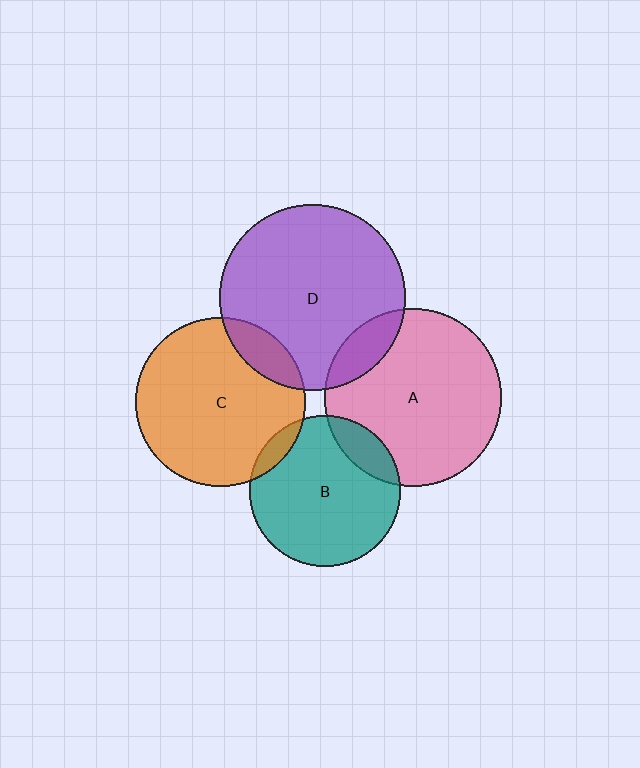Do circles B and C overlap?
Yes.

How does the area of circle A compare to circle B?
Approximately 1.4 times.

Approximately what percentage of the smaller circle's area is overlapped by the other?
Approximately 5%.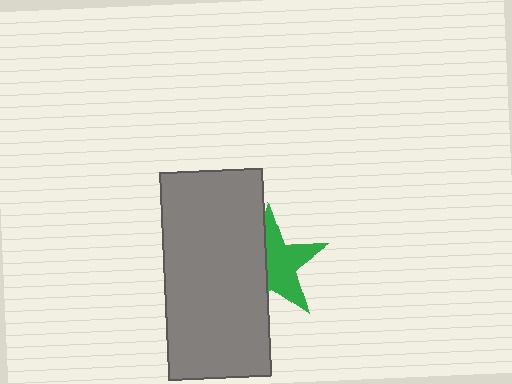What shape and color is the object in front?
The object in front is a gray rectangle.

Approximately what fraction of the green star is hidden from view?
Roughly 42% of the green star is hidden behind the gray rectangle.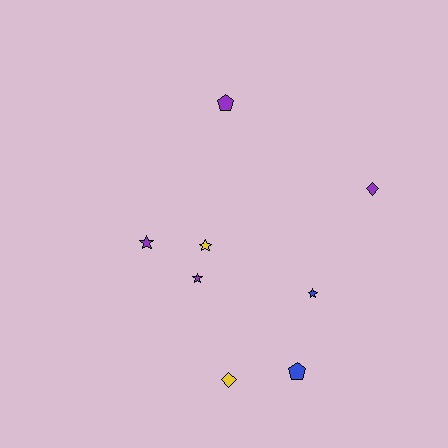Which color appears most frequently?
Purple, with 4 objects.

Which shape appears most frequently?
Star, with 4 objects.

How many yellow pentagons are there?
There are no yellow pentagons.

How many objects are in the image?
There are 8 objects.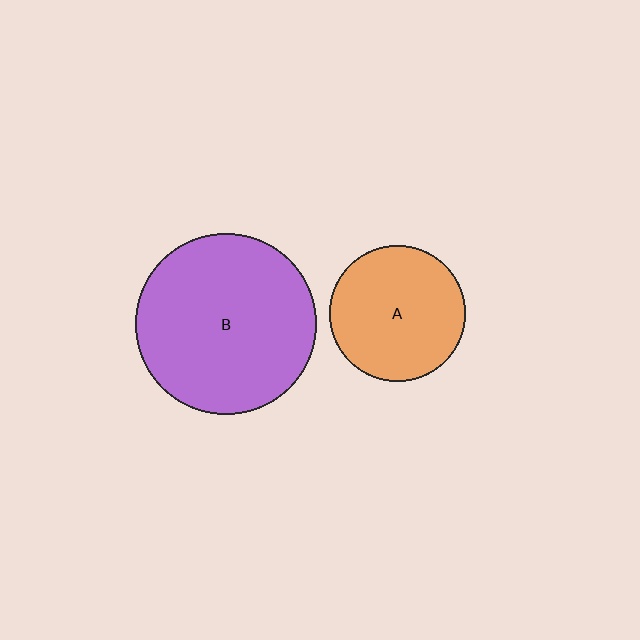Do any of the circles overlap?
No, none of the circles overlap.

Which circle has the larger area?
Circle B (purple).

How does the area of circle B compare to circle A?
Approximately 1.8 times.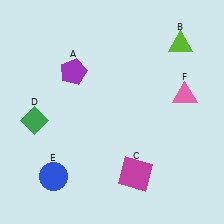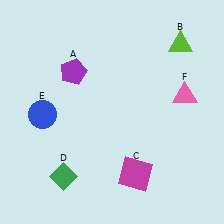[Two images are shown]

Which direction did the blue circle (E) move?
The blue circle (E) moved up.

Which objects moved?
The objects that moved are: the green diamond (D), the blue circle (E).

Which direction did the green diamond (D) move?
The green diamond (D) moved down.